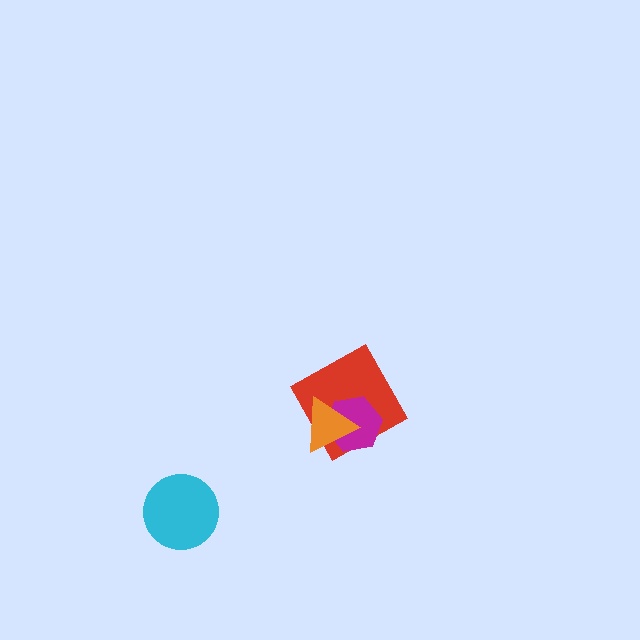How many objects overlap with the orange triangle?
2 objects overlap with the orange triangle.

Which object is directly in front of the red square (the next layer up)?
The magenta hexagon is directly in front of the red square.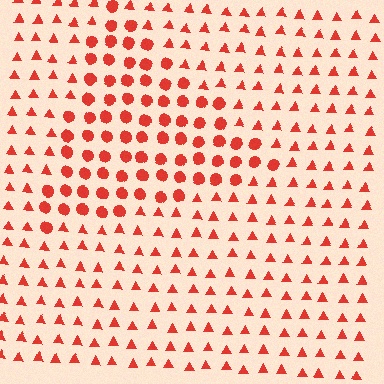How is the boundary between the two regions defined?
The boundary is defined by a change in element shape: circles inside vs. triangles outside. All elements share the same color and spacing.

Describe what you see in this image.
The image is filled with small red elements arranged in a uniform grid. A triangle-shaped region contains circles, while the surrounding area contains triangles. The boundary is defined purely by the change in element shape.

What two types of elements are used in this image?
The image uses circles inside the triangle region and triangles outside it.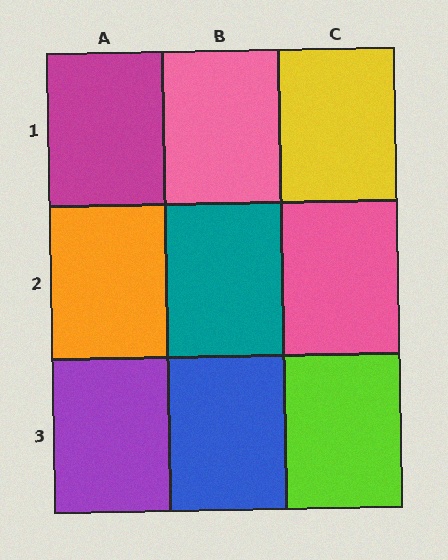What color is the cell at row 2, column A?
Orange.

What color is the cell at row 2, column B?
Teal.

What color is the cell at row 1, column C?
Yellow.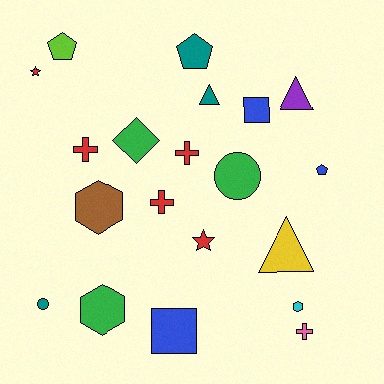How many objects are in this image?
There are 20 objects.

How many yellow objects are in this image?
There is 1 yellow object.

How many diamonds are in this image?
There is 1 diamond.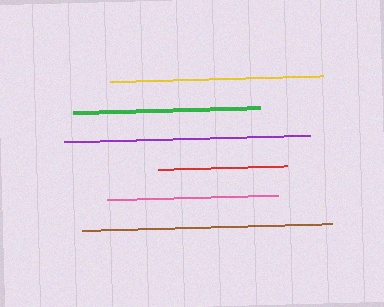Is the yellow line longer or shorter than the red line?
The yellow line is longer than the red line.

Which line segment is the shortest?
The red line is the shortest at approximately 129 pixels.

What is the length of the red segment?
The red segment is approximately 129 pixels long.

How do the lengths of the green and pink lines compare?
The green and pink lines are approximately the same length.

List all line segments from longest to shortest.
From longest to shortest: brown, purple, yellow, green, pink, red.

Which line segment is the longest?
The brown line is the longest at approximately 250 pixels.